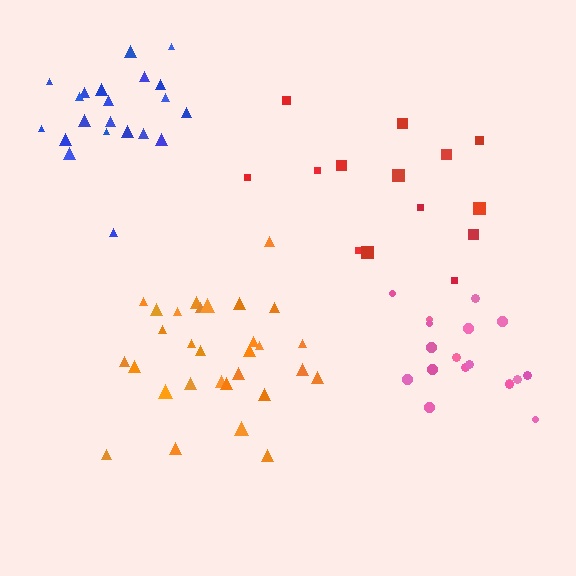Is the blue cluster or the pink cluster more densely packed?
Blue.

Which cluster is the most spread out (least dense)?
Red.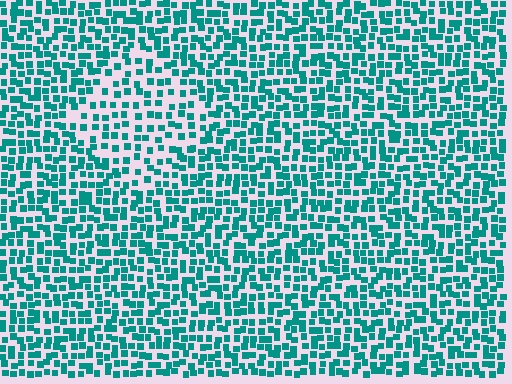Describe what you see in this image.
The image contains small teal elements arranged at two different densities. A diamond-shaped region is visible where the elements are less densely packed than the surrounding area.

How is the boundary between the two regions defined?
The boundary is defined by a change in element density (approximately 1.6x ratio). All elements are the same color, size, and shape.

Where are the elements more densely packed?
The elements are more densely packed outside the diamond boundary.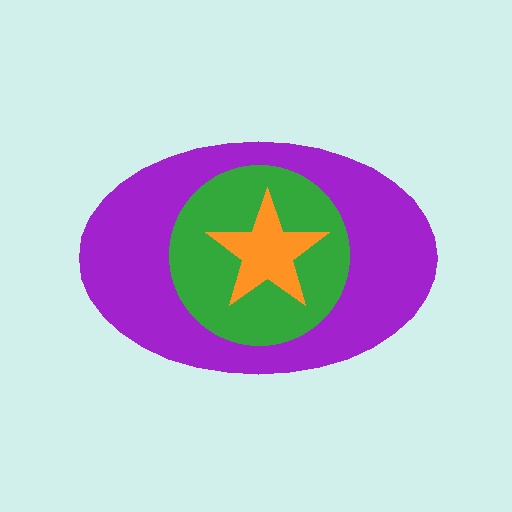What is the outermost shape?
The purple ellipse.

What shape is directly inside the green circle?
The orange star.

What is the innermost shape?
The orange star.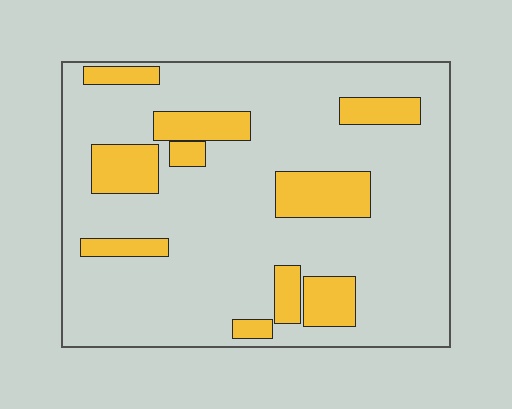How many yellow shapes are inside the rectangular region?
10.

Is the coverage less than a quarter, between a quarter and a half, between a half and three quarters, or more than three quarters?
Less than a quarter.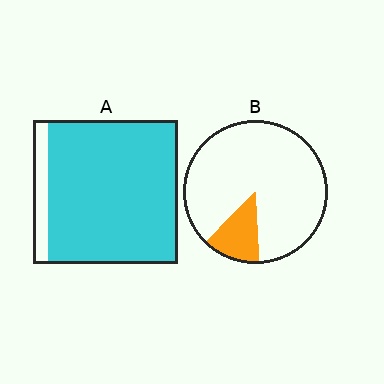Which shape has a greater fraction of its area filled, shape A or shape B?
Shape A.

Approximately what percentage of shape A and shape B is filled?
A is approximately 90% and B is approximately 15%.